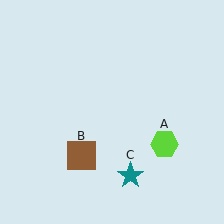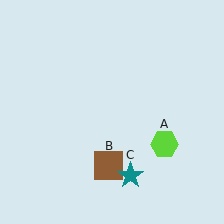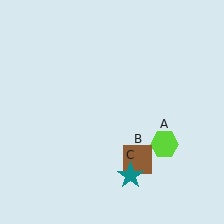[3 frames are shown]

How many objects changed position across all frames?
1 object changed position: brown square (object B).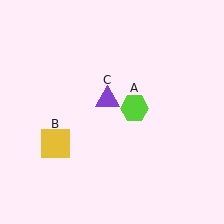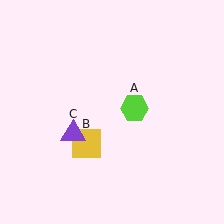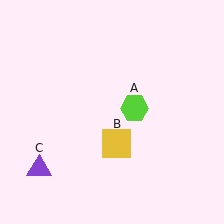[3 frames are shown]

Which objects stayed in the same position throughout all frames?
Lime hexagon (object A) remained stationary.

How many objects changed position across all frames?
2 objects changed position: yellow square (object B), purple triangle (object C).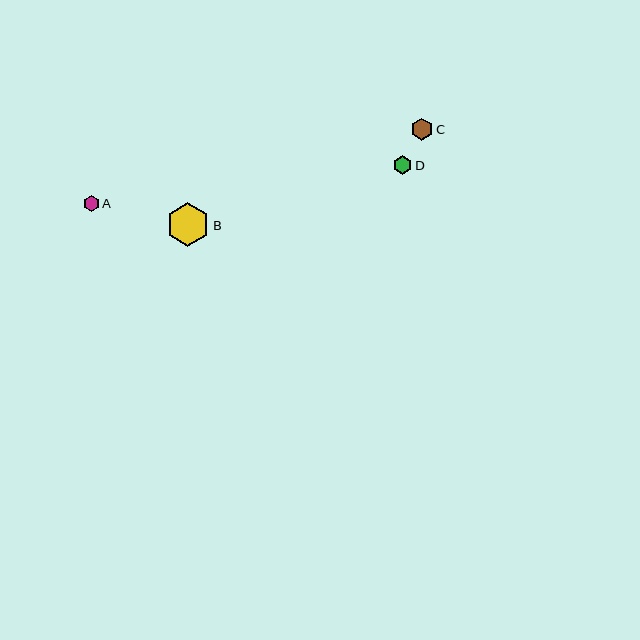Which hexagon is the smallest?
Hexagon A is the smallest with a size of approximately 15 pixels.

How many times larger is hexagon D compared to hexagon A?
Hexagon D is approximately 1.2 times the size of hexagon A.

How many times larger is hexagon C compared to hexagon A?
Hexagon C is approximately 1.4 times the size of hexagon A.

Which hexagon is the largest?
Hexagon B is the largest with a size of approximately 43 pixels.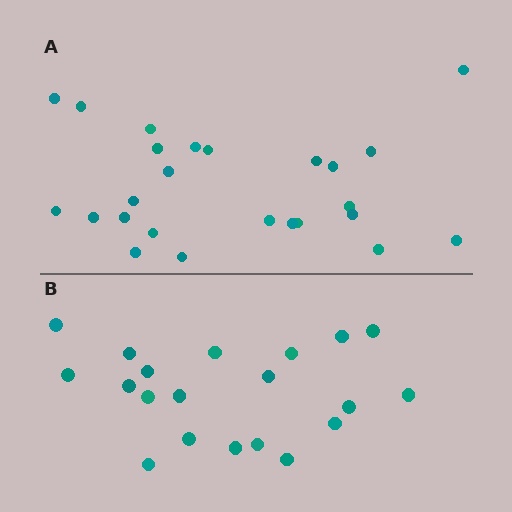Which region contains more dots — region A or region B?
Region A (the top region) has more dots.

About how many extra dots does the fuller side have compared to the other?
Region A has about 5 more dots than region B.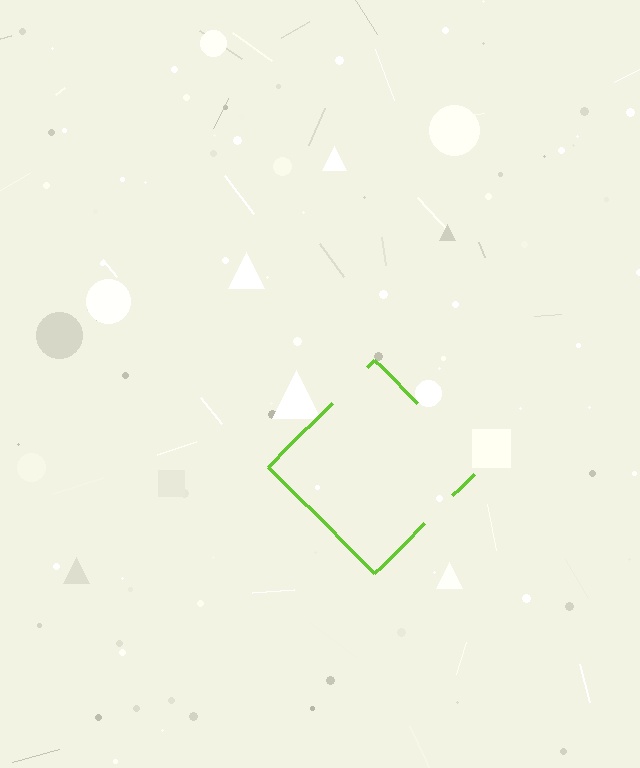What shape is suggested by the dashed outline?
The dashed outline suggests a diamond.